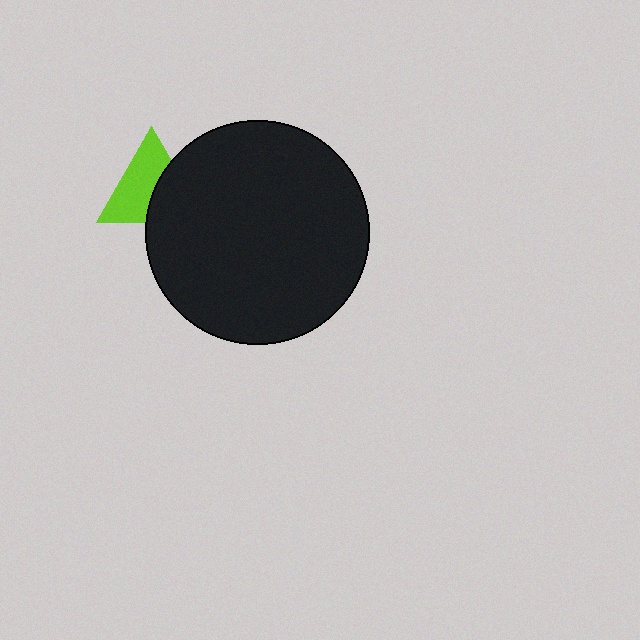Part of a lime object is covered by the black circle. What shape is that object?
It is a triangle.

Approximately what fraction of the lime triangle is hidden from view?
Roughly 41% of the lime triangle is hidden behind the black circle.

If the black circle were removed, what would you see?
You would see the complete lime triangle.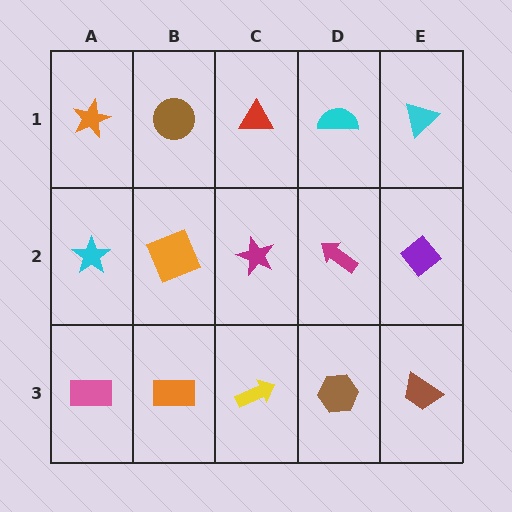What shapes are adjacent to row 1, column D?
A magenta arrow (row 2, column D), a red triangle (row 1, column C), a cyan triangle (row 1, column E).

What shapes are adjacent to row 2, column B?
A brown circle (row 1, column B), an orange rectangle (row 3, column B), a cyan star (row 2, column A), a magenta star (row 2, column C).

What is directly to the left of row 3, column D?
A yellow arrow.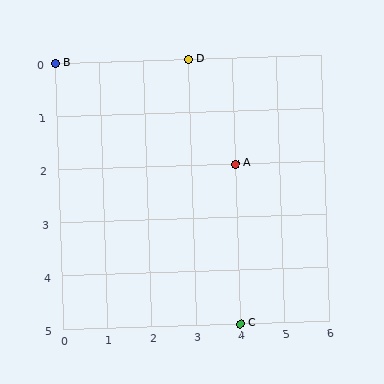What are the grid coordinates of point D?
Point D is at grid coordinates (3, 0).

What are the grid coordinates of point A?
Point A is at grid coordinates (4, 2).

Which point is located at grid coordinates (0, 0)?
Point B is at (0, 0).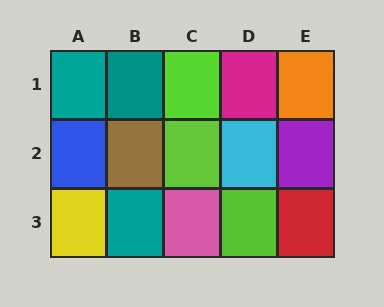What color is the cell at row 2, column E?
Purple.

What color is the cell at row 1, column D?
Magenta.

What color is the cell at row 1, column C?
Lime.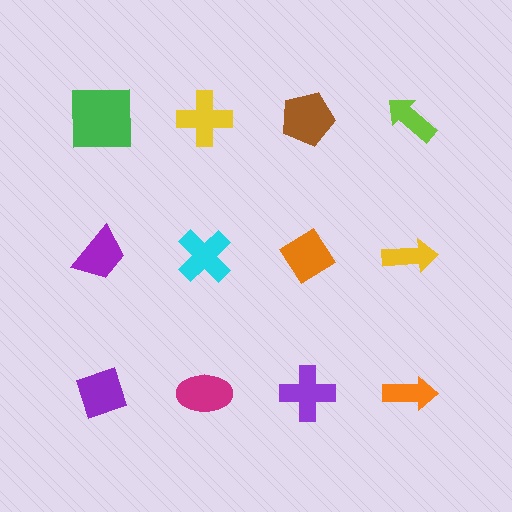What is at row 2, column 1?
A purple trapezoid.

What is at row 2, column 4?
A yellow arrow.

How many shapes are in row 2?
4 shapes.